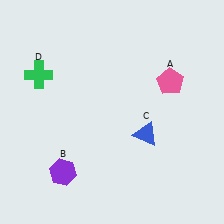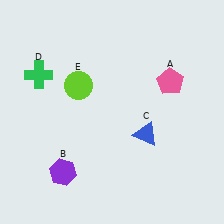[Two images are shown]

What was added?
A lime circle (E) was added in Image 2.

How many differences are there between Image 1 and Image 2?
There is 1 difference between the two images.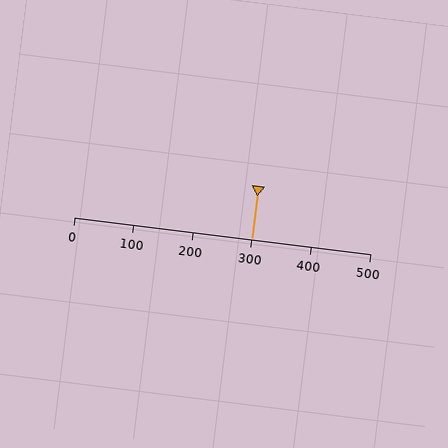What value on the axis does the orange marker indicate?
The marker indicates approximately 300.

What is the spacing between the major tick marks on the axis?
The major ticks are spaced 100 apart.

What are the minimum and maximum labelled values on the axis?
The axis runs from 0 to 500.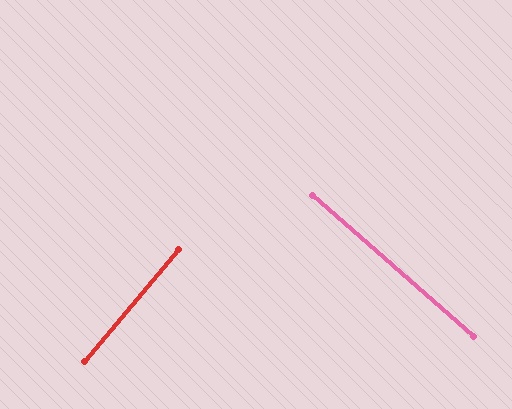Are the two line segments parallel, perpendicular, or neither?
Perpendicular — they meet at approximately 89°.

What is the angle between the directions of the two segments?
Approximately 89 degrees.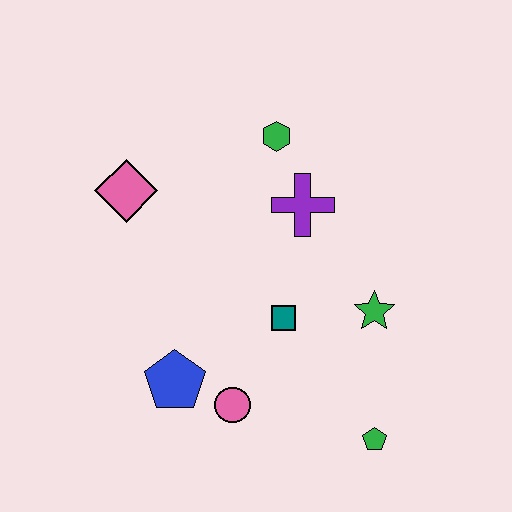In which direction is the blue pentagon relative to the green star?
The blue pentagon is to the left of the green star.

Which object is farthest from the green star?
The pink diamond is farthest from the green star.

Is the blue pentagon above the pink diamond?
No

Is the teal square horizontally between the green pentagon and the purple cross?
No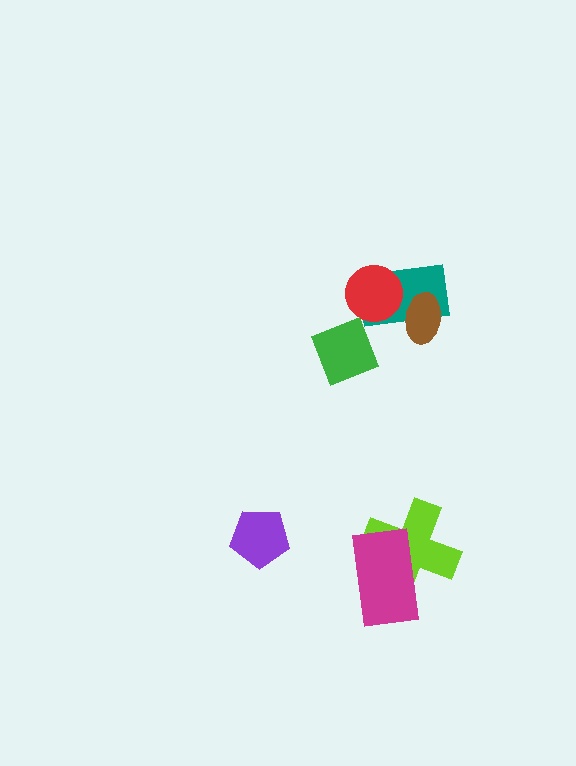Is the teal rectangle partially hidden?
Yes, it is partially covered by another shape.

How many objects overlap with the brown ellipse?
1 object overlaps with the brown ellipse.